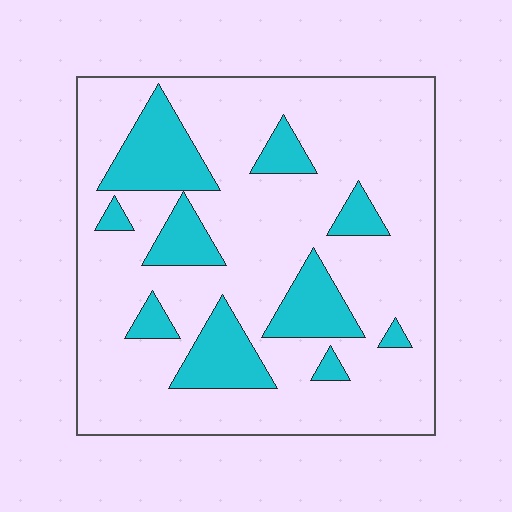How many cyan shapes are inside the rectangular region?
10.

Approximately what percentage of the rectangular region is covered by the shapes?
Approximately 20%.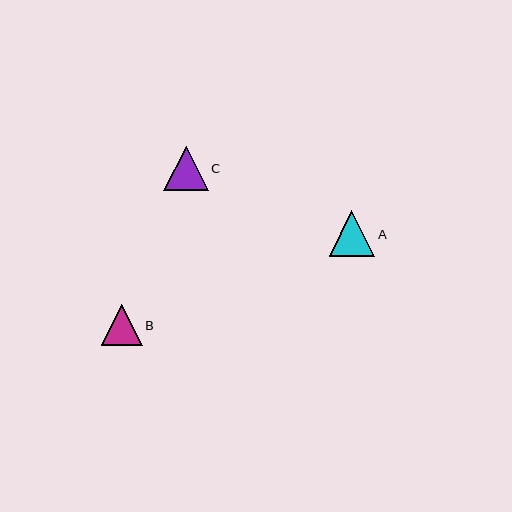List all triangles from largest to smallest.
From largest to smallest: A, C, B.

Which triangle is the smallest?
Triangle B is the smallest with a size of approximately 41 pixels.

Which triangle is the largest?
Triangle A is the largest with a size of approximately 46 pixels.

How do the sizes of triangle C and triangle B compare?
Triangle C and triangle B are approximately the same size.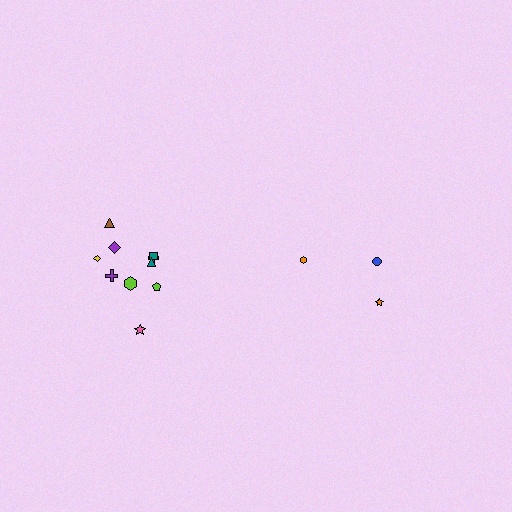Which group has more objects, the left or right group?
The left group.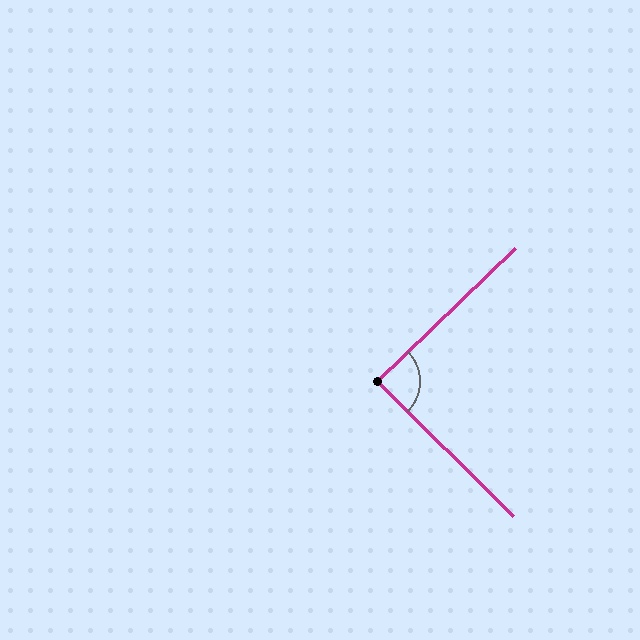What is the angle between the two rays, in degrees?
Approximately 89 degrees.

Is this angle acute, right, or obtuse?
It is approximately a right angle.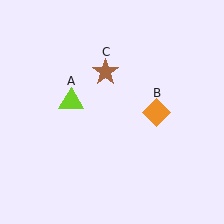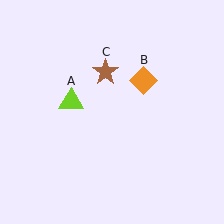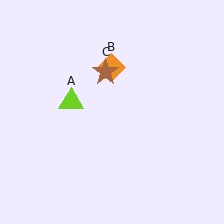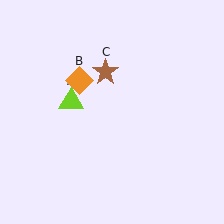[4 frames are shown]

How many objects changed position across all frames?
1 object changed position: orange diamond (object B).